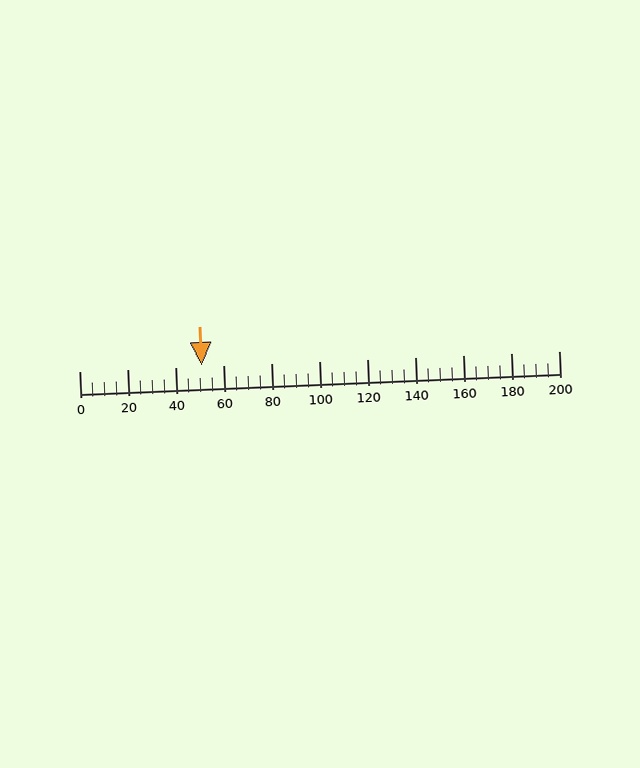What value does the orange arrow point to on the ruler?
The orange arrow points to approximately 51.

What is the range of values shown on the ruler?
The ruler shows values from 0 to 200.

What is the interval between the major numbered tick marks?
The major tick marks are spaced 20 units apart.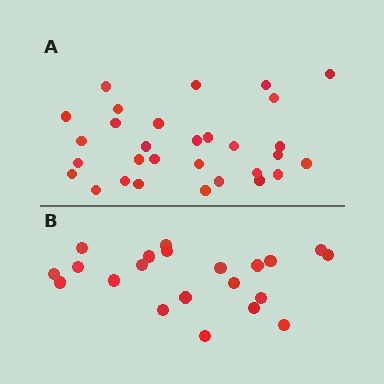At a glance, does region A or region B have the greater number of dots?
Region A (the top region) has more dots.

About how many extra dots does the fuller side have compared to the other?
Region A has roughly 8 or so more dots than region B.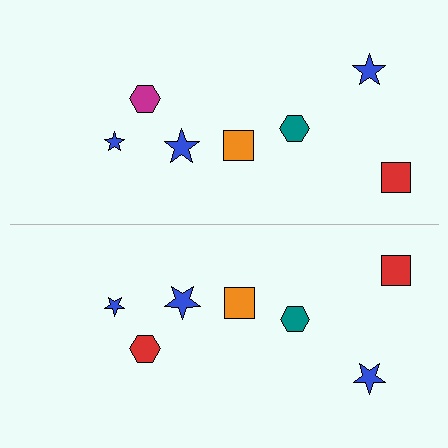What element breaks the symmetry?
The red hexagon on the bottom side breaks the symmetry — its mirror counterpart is magenta.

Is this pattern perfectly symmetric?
No, the pattern is not perfectly symmetric. The red hexagon on the bottom side breaks the symmetry — its mirror counterpart is magenta.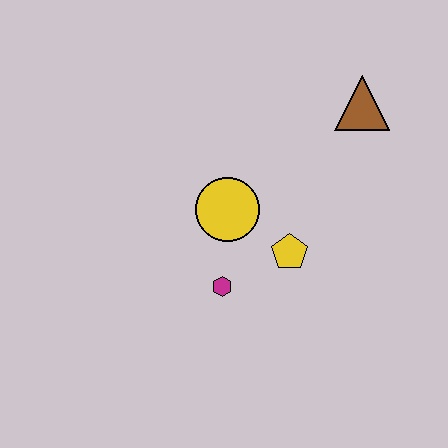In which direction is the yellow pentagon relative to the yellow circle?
The yellow pentagon is to the right of the yellow circle.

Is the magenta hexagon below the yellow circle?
Yes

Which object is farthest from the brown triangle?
The magenta hexagon is farthest from the brown triangle.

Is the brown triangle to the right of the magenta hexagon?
Yes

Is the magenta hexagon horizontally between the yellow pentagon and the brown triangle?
No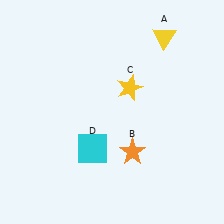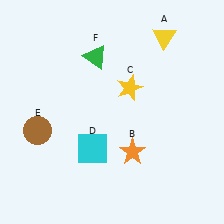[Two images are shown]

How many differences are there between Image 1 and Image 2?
There are 2 differences between the two images.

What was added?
A brown circle (E), a green triangle (F) were added in Image 2.